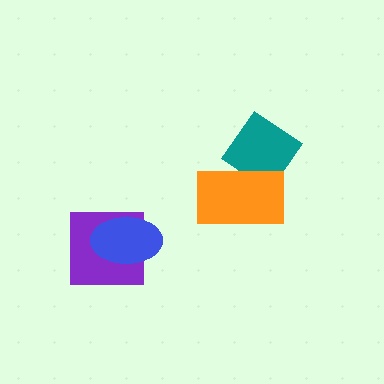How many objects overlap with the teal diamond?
1 object overlaps with the teal diamond.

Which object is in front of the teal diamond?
The orange rectangle is in front of the teal diamond.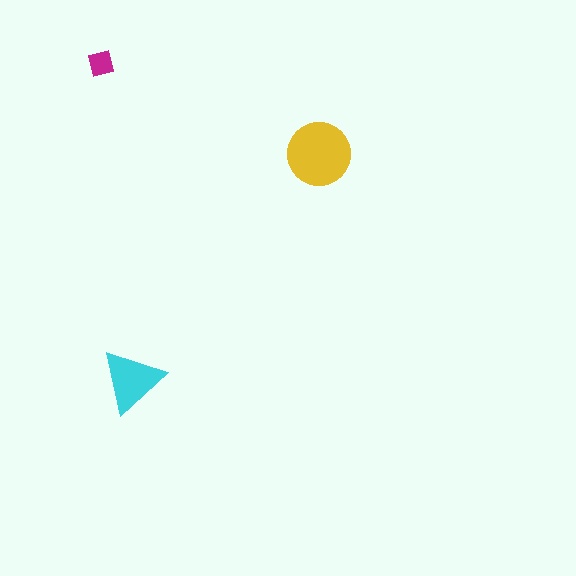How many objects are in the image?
There are 3 objects in the image.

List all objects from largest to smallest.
The yellow circle, the cyan triangle, the magenta square.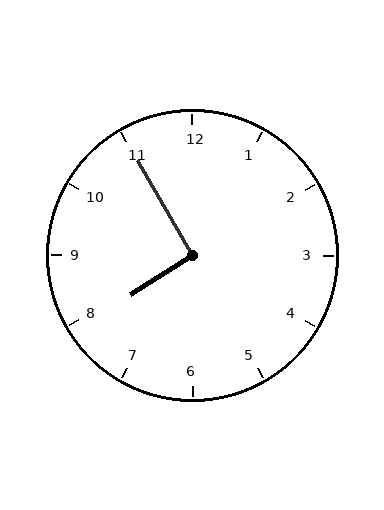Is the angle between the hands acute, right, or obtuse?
It is right.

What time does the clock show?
7:55.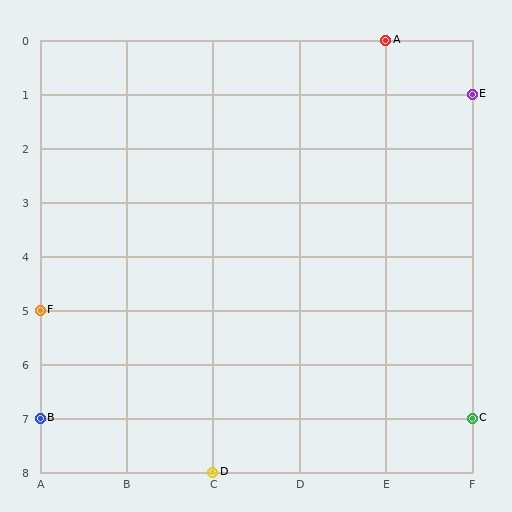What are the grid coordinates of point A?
Point A is at grid coordinates (E, 0).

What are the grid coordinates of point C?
Point C is at grid coordinates (F, 7).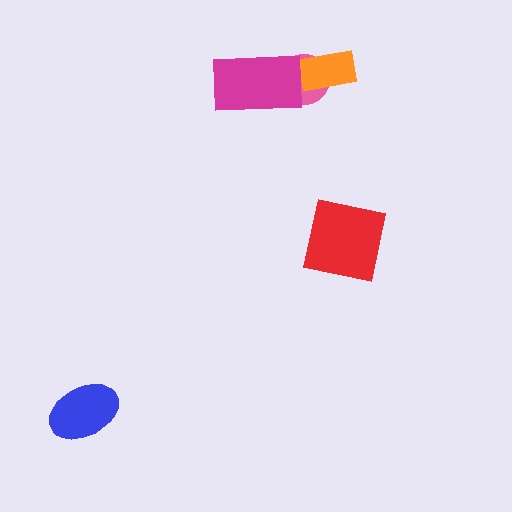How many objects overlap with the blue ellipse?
0 objects overlap with the blue ellipse.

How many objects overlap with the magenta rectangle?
1 object overlaps with the magenta rectangle.